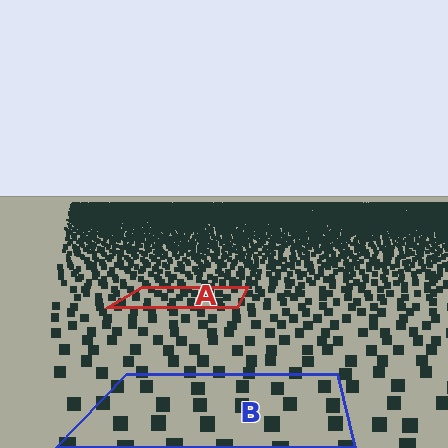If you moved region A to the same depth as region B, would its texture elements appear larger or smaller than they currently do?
They would appear larger. At a closer depth, the same texture elements are projected at a bigger on-screen size.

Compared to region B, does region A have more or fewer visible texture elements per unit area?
Region A has more texture elements per unit area — they are packed more densely because it is farther away.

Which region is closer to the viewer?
Region B is closer. The texture elements there are larger and more spread out.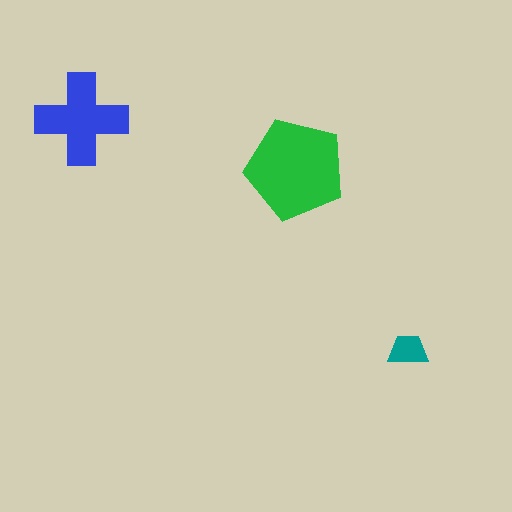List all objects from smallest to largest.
The teal trapezoid, the blue cross, the green pentagon.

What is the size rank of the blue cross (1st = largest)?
2nd.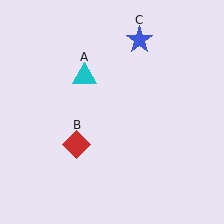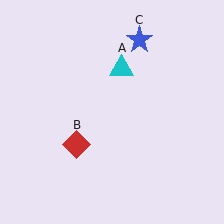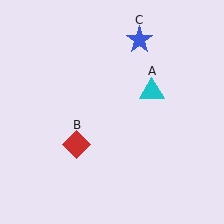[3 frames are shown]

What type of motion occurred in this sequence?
The cyan triangle (object A) rotated clockwise around the center of the scene.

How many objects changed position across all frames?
1 object changed position: cyan triangle (object A).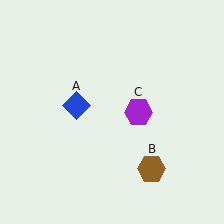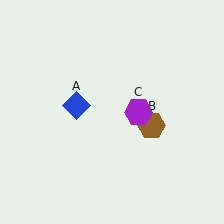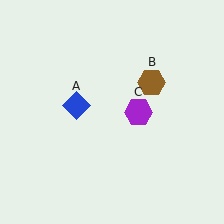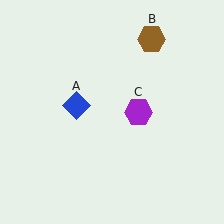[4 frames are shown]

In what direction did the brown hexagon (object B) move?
The brown hexagon (object B) moved up.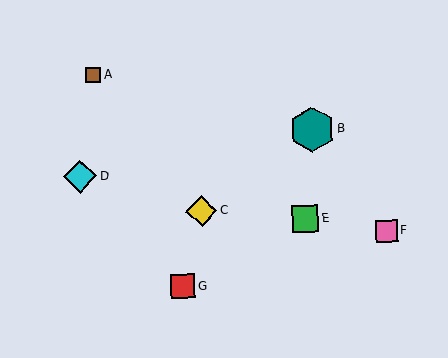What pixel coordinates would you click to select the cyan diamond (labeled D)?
Click at (80, 176) to select the cyan diamond D.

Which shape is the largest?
The teal hexagon (labeled B) is the largest.